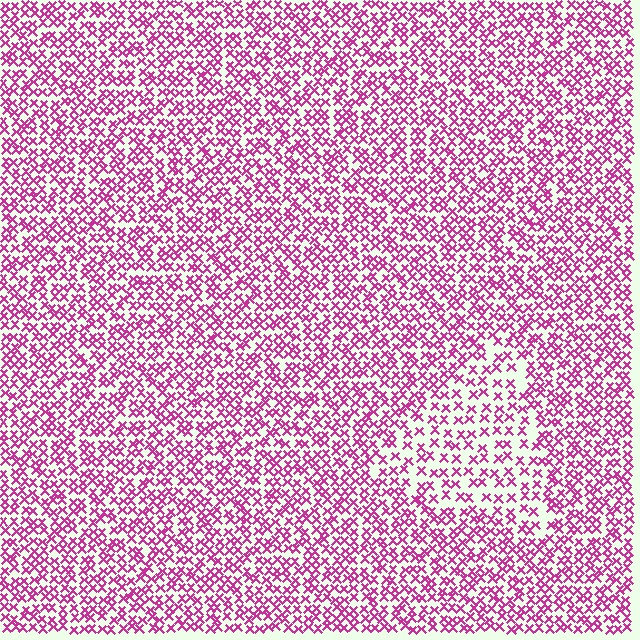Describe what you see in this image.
The image contains small magenta elements arranged at two different densities. A triangle-shaped region is visible where the elements are less densely packed than the surrounding area.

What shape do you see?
I see a triangle.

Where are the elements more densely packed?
The elements are more densely packed outside the triangle boundary.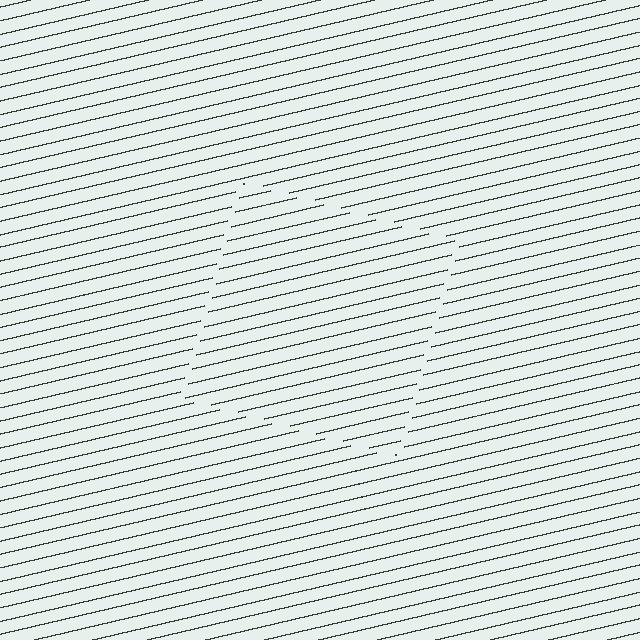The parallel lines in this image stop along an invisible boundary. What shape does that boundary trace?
An illusory square. The interior of the shape contains the same grating, shifted by half a period — the contour is defined by the phase discontinuity where line-ends from the inner and outer gratings abut.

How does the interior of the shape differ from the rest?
The interior of the shape contains the same grating, shifted by half a period — the contour is defined by the phase discontinuity where line-ends from the inner and outer gratings abut.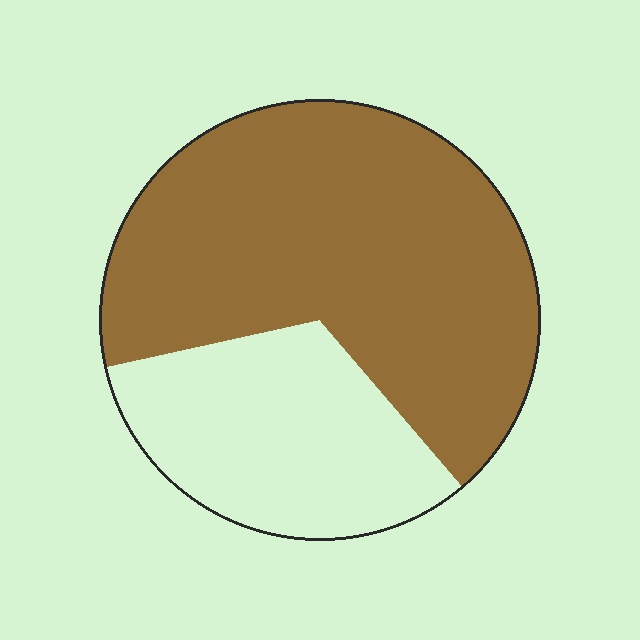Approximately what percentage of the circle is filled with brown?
Approximately 65%.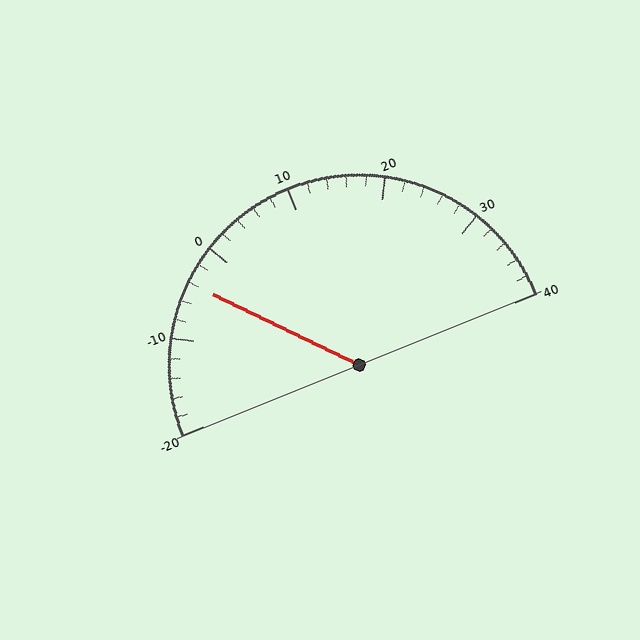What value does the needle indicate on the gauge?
The needle indicates approximately -4.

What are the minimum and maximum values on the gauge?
The gauge ranges from -20 to 40.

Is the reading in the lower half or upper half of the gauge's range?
The reading is in the lower half of the range (-20 to 40).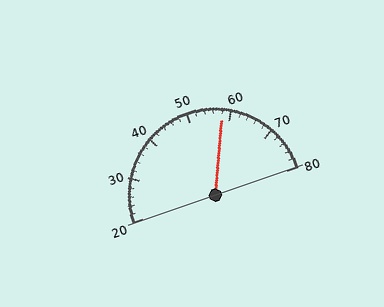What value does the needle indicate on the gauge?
The needle indicates approximately 58.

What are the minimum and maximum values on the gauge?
The gauge ranges from 20 to 80.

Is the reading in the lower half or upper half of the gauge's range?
The reading is in the upper half of the range (20 to 80).